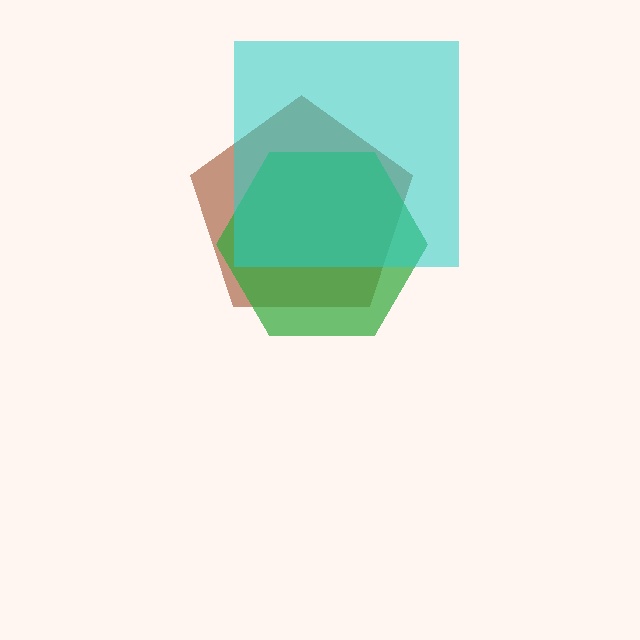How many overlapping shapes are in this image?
There are 3 overlapping shapes in the image.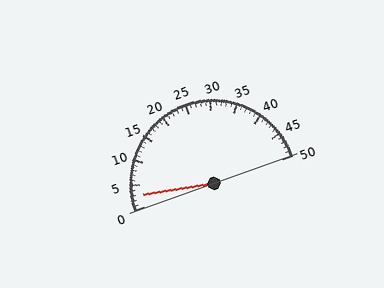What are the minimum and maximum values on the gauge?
The gauge ranges from 0 to 50.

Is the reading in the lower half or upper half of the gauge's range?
The reading is in the lower half of the range (0 to 50).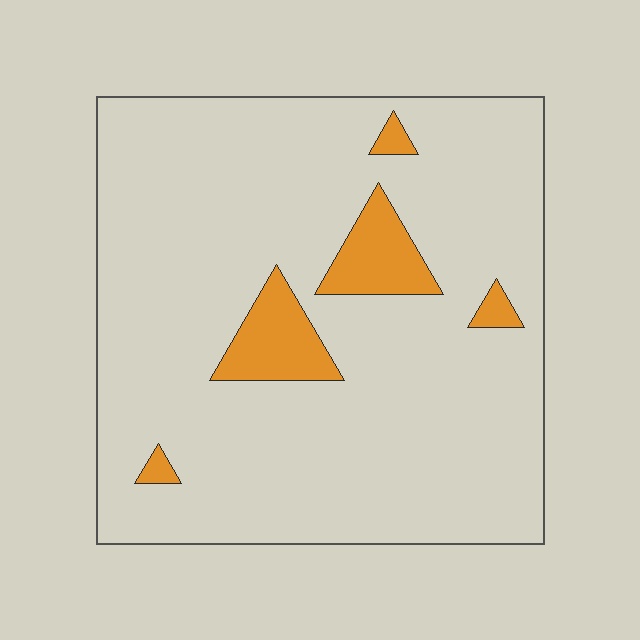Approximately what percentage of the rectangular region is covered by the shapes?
Approximately 10%.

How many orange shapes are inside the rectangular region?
5.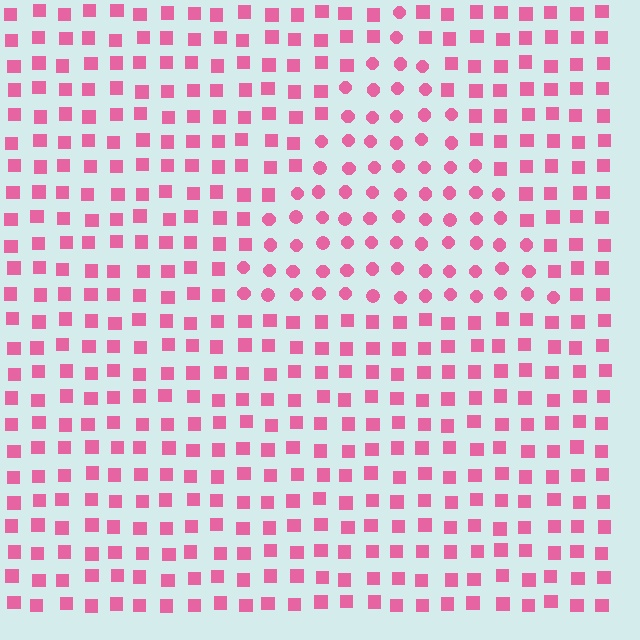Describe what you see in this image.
The image is filled with small pink elements arranged in a uniform grid. A triangle-shaped region contains circles, while the surrounding area contains squares. The boundary is defined purely by the change in element shape.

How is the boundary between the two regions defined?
The boundary is defined by a change in element shape: circles inside vs. squares outside. All elements share the same color and spacing.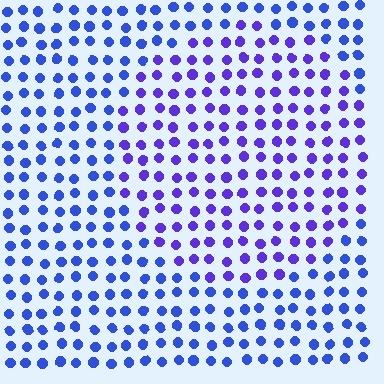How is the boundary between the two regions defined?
The boundary is defined purely by a slight shift in hue (about 29 degrees). Spacing, size, and orientation are identical on both sides.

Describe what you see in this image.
The image is filled with small blue elements in a uniform arrangement. A circle-shaped region is visible where the elements are tinted to a slightly different hue, forming a subtle color boundary.